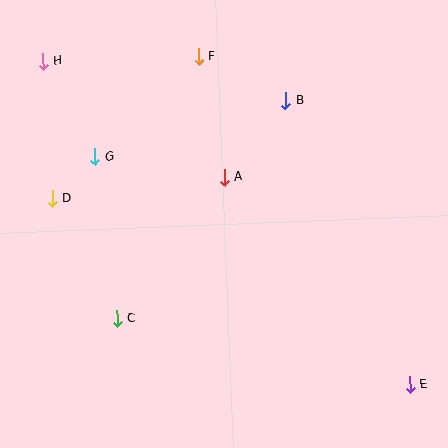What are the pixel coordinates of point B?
Point B is at (286, 101).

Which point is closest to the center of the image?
Point A at (225, 177) is closest to the center.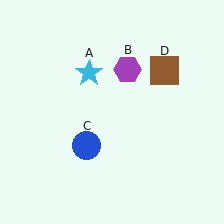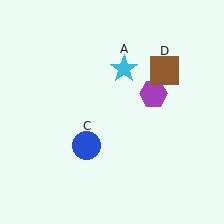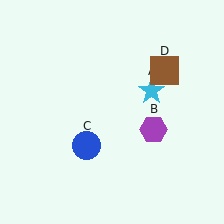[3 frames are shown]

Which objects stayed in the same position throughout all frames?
Blue circle (object C) and brown square (object D) remained stationary.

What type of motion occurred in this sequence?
The cyan star (object A), purple hexagon (object B) rotated clockwise around the center of the scene.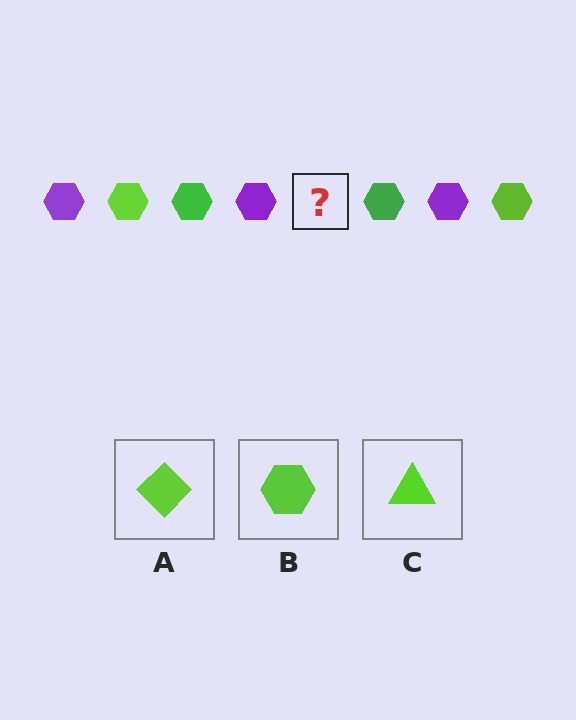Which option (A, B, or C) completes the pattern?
B.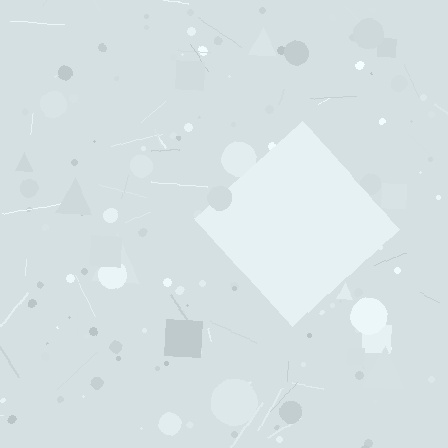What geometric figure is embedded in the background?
A diamond is embedded in the background.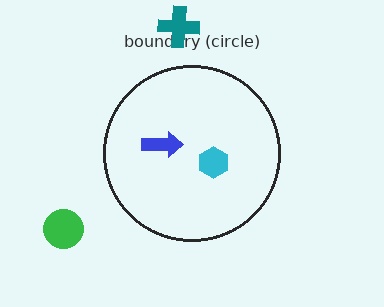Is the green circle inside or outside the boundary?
Outside.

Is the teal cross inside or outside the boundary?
Outside.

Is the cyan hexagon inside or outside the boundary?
Inside.